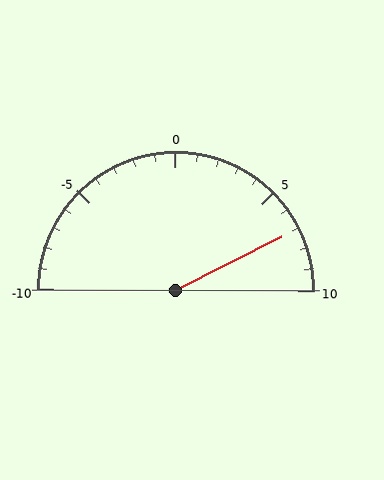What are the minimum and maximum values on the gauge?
The gauge ranges from -10 to 10.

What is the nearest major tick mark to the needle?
The nearest major tick mark is 5.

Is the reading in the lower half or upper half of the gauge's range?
The reading is in the upper half of the range (-10 to 10).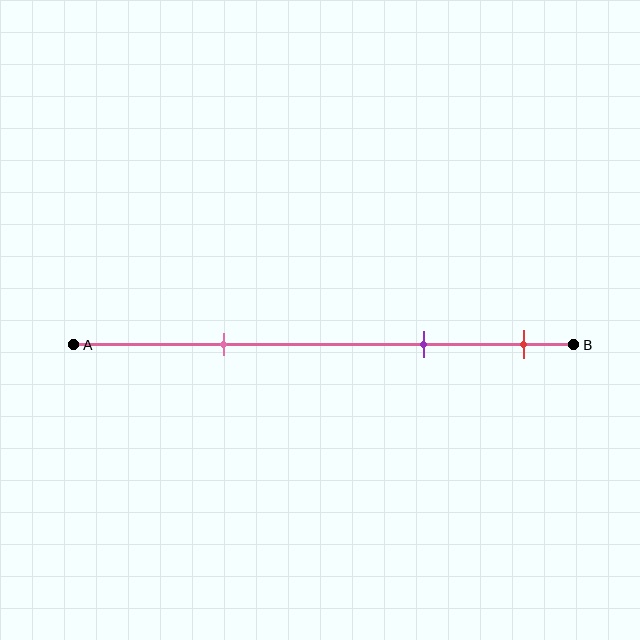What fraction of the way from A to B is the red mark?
The red mark is approximately 90% (0.9) of the way from A to B.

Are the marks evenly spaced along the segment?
No, the marks are not evenly spaced.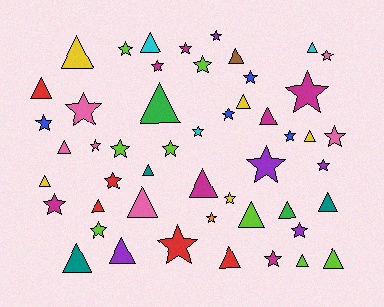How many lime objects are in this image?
There are 8 lime objects.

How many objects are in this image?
There are 50 objects.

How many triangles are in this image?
There are 23 triangles.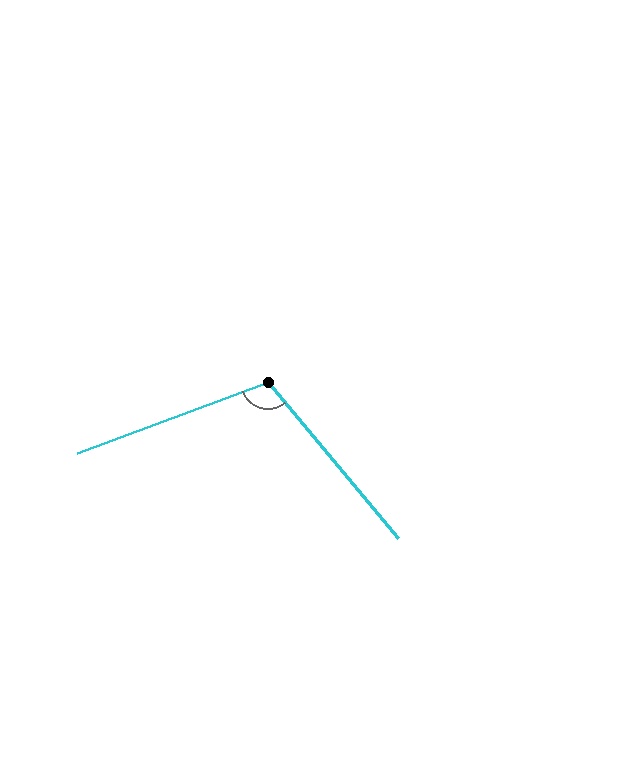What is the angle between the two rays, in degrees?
Approximately 109 degrees.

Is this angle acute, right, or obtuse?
It is obtuse.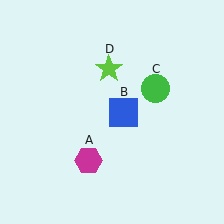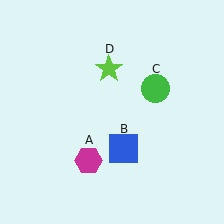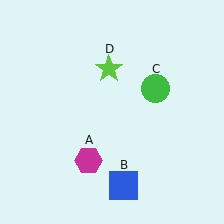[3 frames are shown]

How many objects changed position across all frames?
1 object changed position: blue square (object B).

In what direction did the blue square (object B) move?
The blue square (object B) moved down.